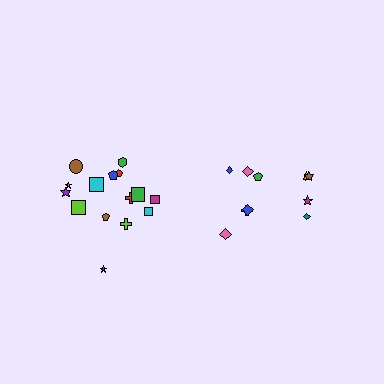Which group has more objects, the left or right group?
The left group.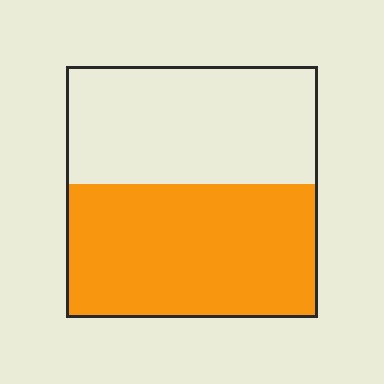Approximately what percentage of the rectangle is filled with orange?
Approximately 55%.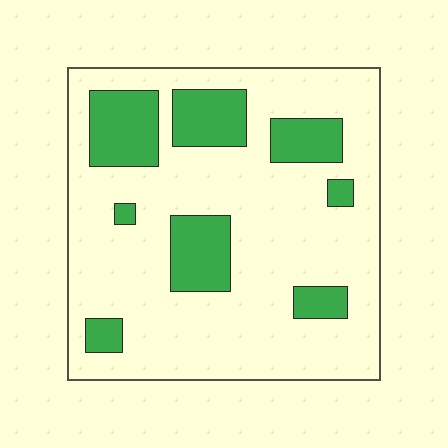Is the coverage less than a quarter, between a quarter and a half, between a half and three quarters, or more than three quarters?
Less than a quarter.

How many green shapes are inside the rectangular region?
8.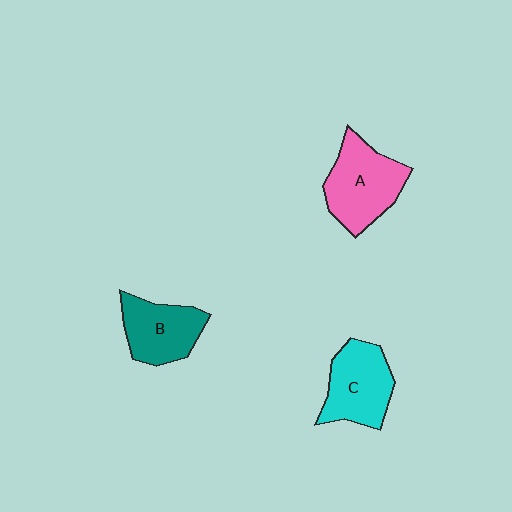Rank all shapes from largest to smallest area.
From largest to smallest: A (pink), C (cyan), B (teal).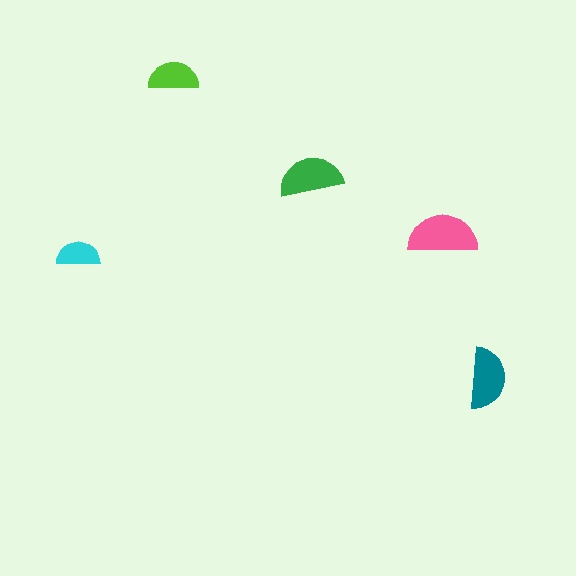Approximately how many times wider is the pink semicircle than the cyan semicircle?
About 1.5 times wider.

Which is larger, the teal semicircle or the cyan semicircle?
The teal one.